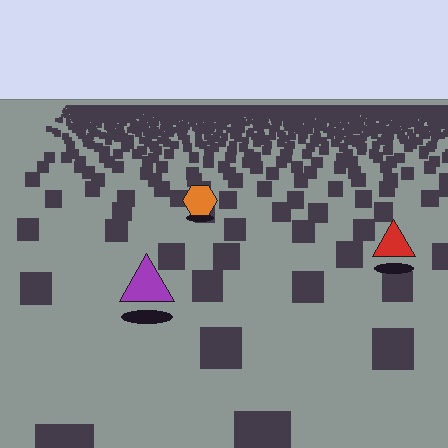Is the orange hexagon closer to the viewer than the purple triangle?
No. The purple triangle is closer — you can tell from the texture gradient: the ground texture is coarser near it.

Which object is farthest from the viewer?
The orange hexagon is farthest from the viewer. It appears smaller and the ground texture around it is denser.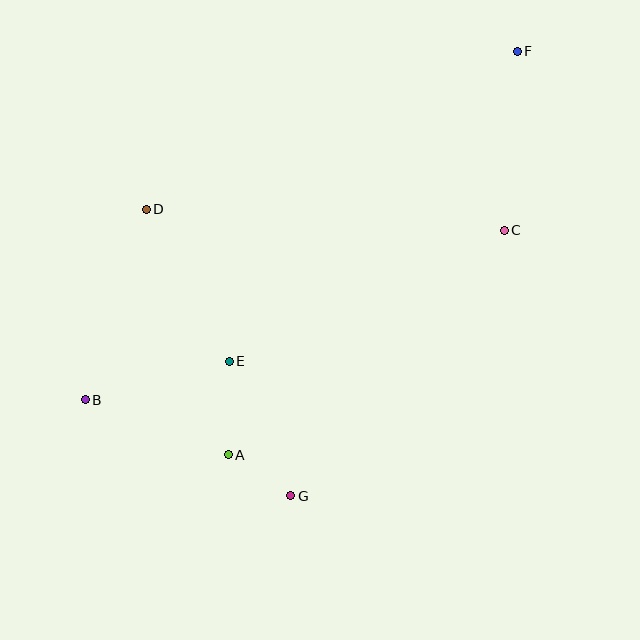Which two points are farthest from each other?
Points B and F are farthest from each other.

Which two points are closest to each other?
Points A and G are closest to each other.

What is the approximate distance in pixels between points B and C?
The distance between B and C is approximately 452 pixels.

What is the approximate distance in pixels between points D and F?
The distance between D and F is approximately 403 pixels.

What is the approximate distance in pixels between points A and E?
The distance between A and E is approximately 93 pixels.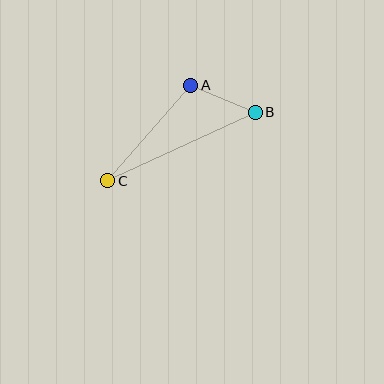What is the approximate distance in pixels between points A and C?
The distance between A and C is approximately 127 pixels.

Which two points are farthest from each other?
Points B and C are farthest from each other.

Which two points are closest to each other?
Points A and B are closest to each other.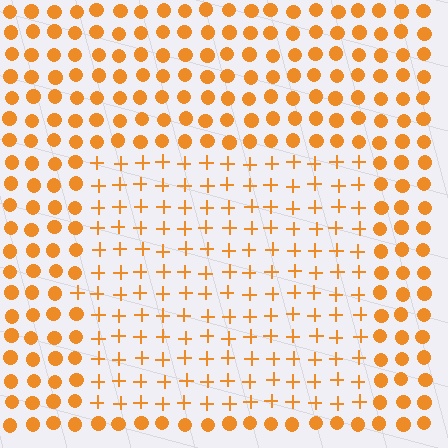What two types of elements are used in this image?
The image uses plus signs inside the rectangle region and circles outside it.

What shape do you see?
I see a rectangle.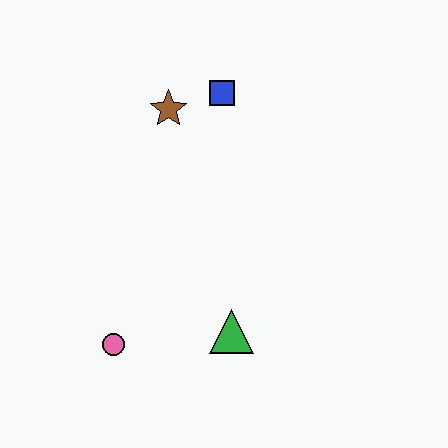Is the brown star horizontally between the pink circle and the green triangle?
Yes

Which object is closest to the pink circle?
The green triangle is closest to the pink circle.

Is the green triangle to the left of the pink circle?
No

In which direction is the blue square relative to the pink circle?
The blue square is above the pink circle.